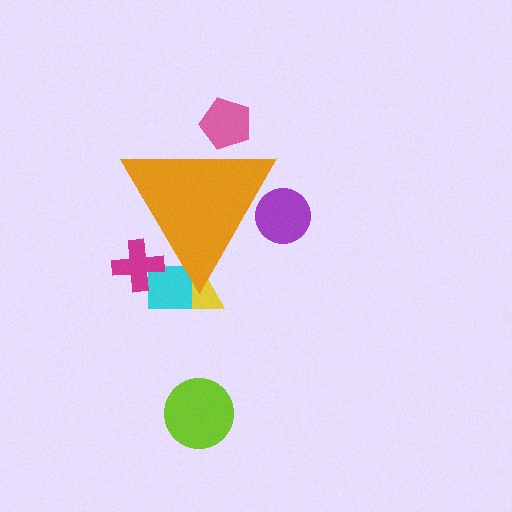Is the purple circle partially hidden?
Yes, the purple circle is partially hidden behind the orange triangle.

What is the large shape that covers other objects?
An orange triangle.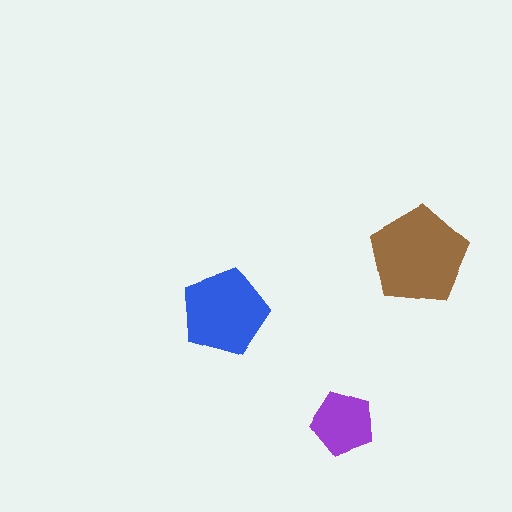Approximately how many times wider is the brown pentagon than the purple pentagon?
About 1.5 times wider.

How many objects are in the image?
There are 3 objects in the image.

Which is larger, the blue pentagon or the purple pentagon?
The blue one.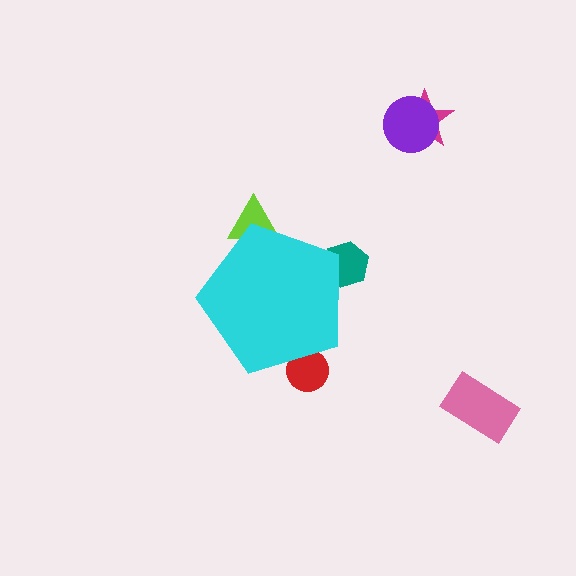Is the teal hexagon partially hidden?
Yes, the teal hexagon is partially hidden behind the cyan pentagon.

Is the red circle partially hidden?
Yes, the red circle is partially hidden behind the cyan pentagon.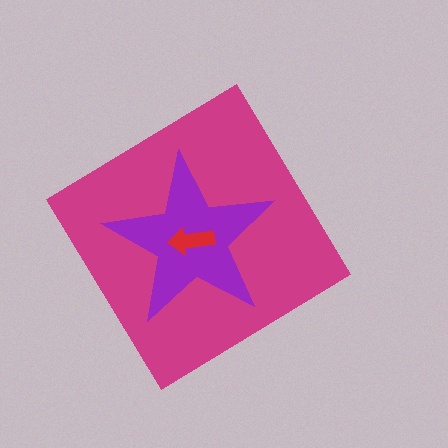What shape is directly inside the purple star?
The red arrow.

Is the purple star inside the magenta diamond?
Yes.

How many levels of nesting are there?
3.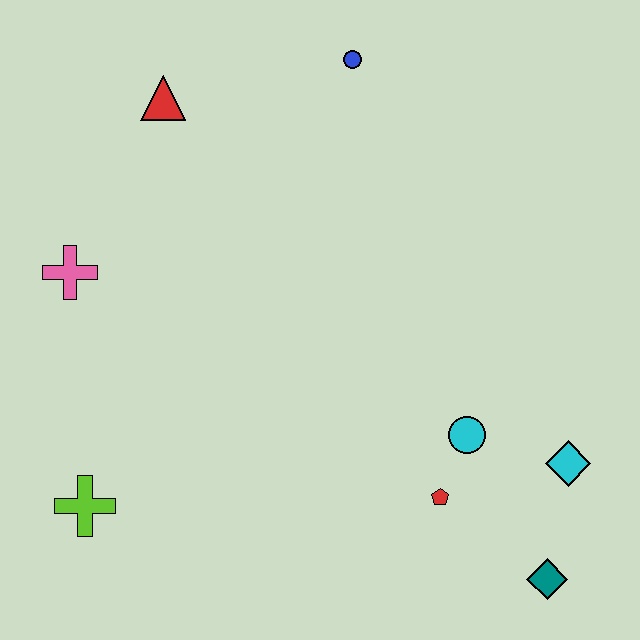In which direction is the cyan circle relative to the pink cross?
The cyan circle is to the right of the pink cross.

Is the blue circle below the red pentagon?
No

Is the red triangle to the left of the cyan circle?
Yes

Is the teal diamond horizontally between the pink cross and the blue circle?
No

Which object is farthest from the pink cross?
The teal diamond is farthest from the pink cross.